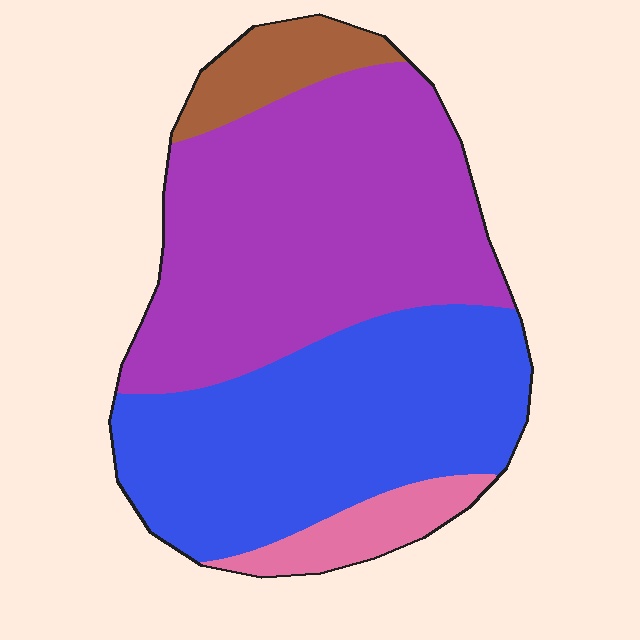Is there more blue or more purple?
Purple.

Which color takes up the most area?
Purple, at roughly 45%.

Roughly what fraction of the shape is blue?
Blue takes up about two fifths (2/5) of the shape.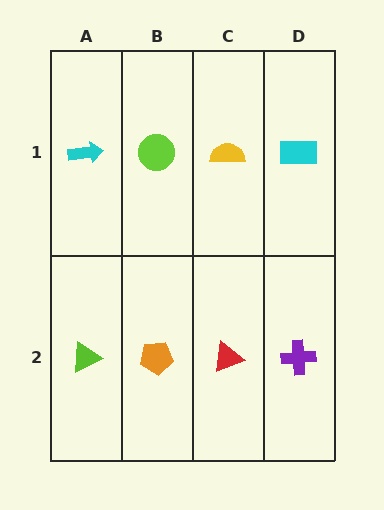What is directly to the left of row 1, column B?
A cyan arrow.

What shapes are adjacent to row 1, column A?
A lime triangle (row 2, column A), a lime circle (row 1, column B).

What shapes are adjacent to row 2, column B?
A lime circle (row 1, column B), a lime triangle (row 2, column A), a red triangle (row 2, column C).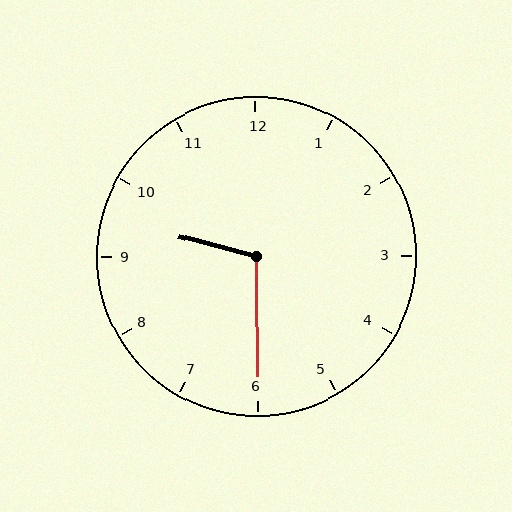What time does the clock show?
9:30.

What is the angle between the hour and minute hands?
Approximately 105 degrees.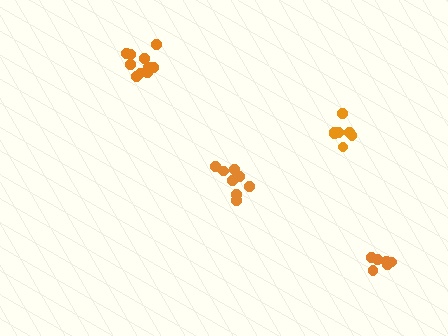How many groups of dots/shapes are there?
There are 4 groups.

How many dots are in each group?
Group 1: 10 dots, Group 2: 6 dots, Group 3: 7 dots, Group 4: 8 dots (31 total).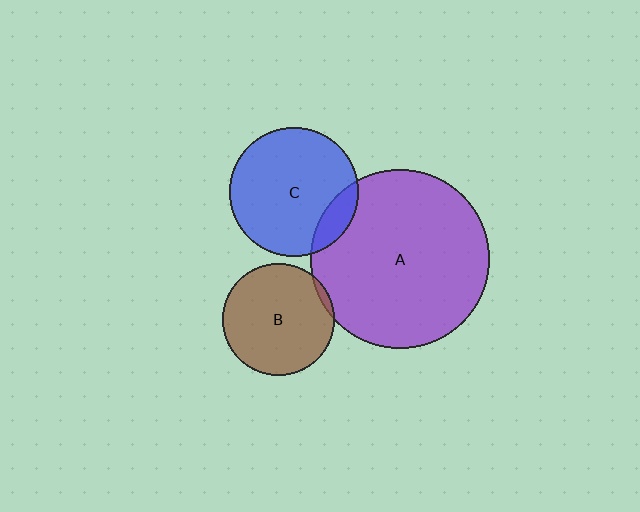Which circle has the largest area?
Circle A (purple).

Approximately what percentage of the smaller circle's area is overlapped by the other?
Approximately 15%.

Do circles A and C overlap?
Yes.